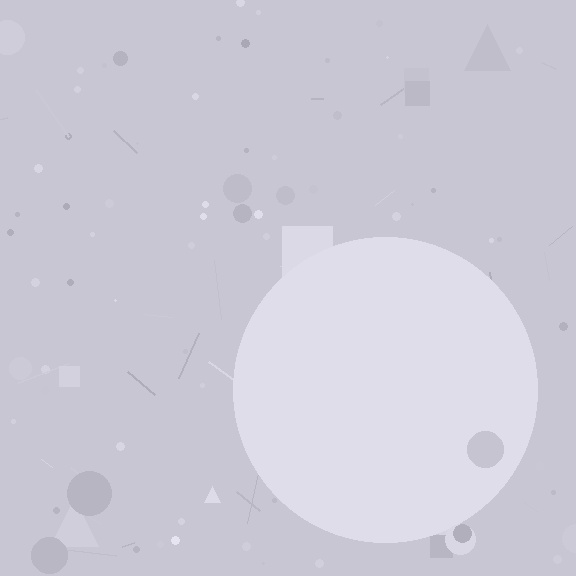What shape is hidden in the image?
A circle is hidden in the image.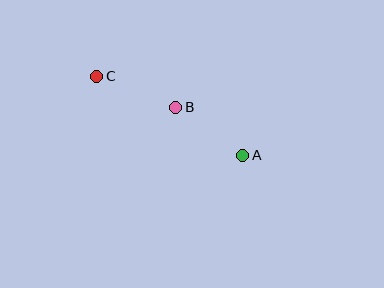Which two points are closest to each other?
Points A and B are closest to each other.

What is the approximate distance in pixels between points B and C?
The distance between B and C is approximately 85 pixels.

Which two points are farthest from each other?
Points A and C are farthest from each other.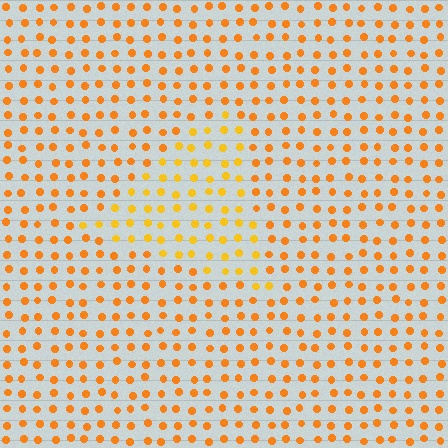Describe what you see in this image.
The image is filled with small orange elements in a uniform arrangement. A triangle-shaped region is visible where the elements are tinted to a slightly different hue, forming a subtle color boundary.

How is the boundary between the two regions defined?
The boundary is defined purely by a slight shift in hue (about 18 degrees). Spacing, size, and orientation are identical on both sides.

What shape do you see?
I see a triangle.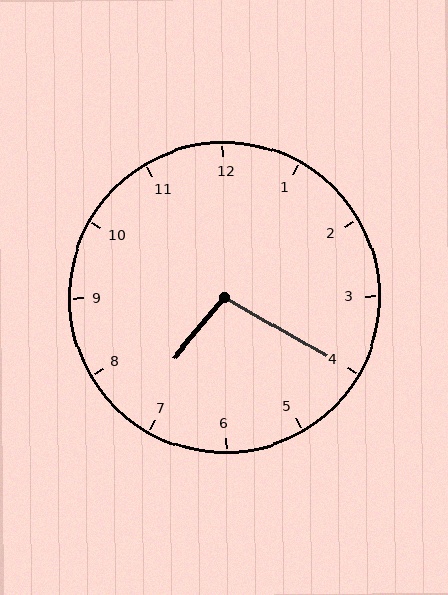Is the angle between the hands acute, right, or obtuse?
It is obtuse.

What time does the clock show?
7:20.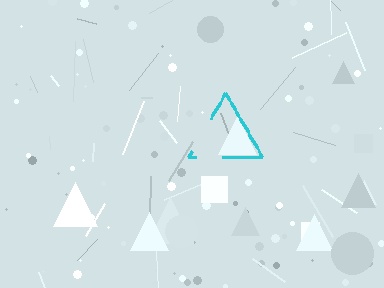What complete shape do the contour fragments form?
The contour fragments form a triangle.